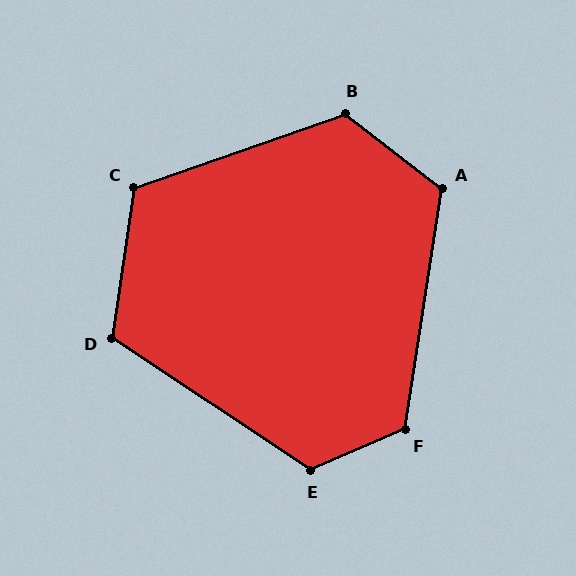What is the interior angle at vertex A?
Approximately 119 degrees (obtuse).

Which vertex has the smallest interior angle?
D, at approximately 115 degrees.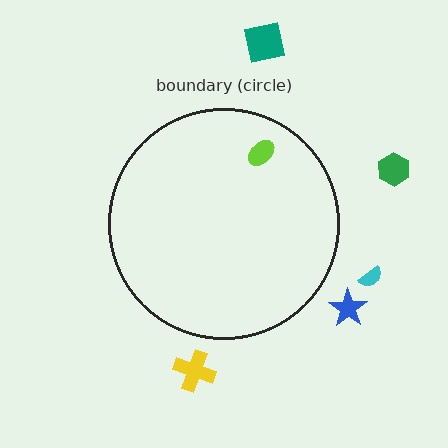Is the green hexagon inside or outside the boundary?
Outside.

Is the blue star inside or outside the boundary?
Outside.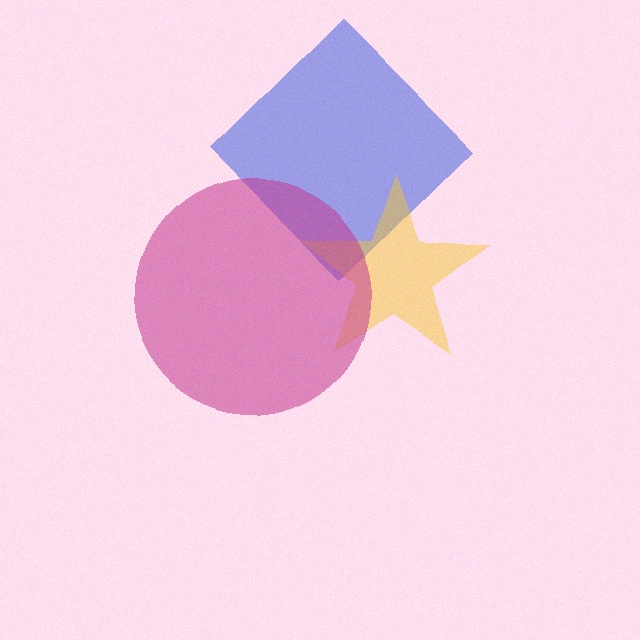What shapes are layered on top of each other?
The layered shapes are: a blue diamond, a yellow star, a magenta circle.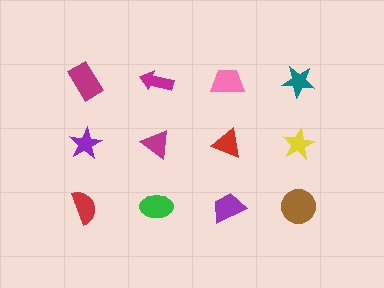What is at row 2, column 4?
A yellow star.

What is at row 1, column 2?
A magenta arrow.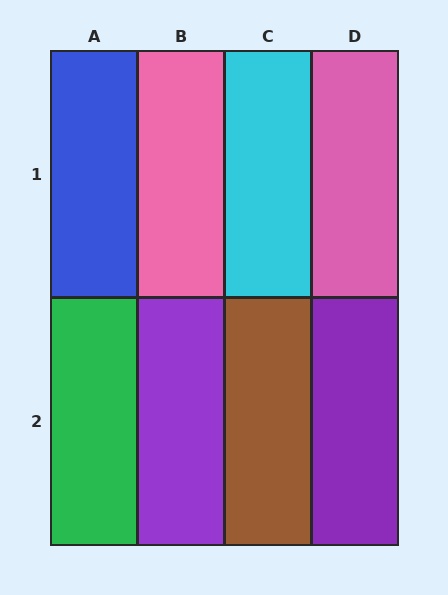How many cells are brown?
1 cell is brown.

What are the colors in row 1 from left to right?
Blue, pink, cyan, pink.